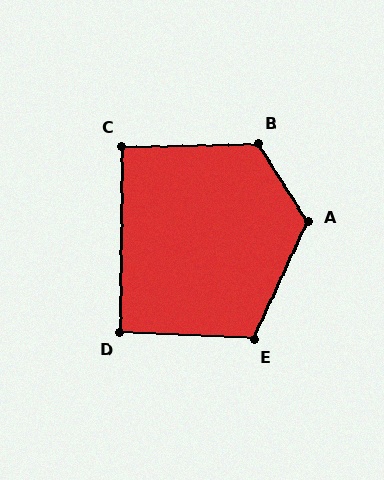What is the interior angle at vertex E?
Approximately 112 degrees (obtuse).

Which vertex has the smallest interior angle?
C, at approximately 92 degrees.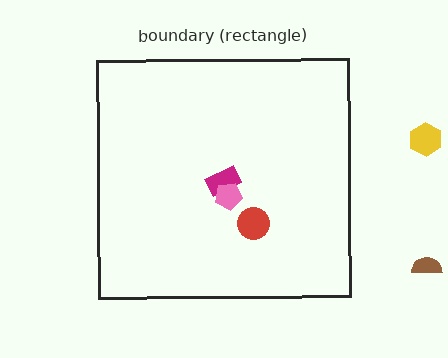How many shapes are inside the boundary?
3 inside, 2 outside.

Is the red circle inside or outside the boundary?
Inside.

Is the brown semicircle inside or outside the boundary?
Outside.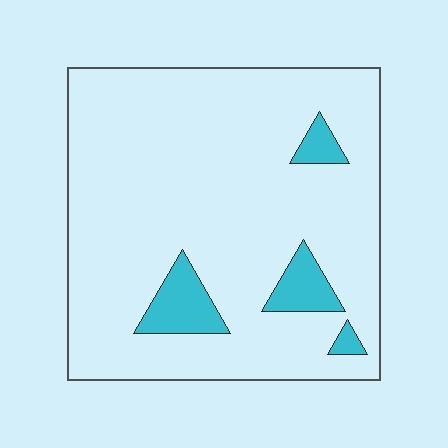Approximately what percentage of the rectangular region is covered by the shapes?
Approximately 10%.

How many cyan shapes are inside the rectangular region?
4.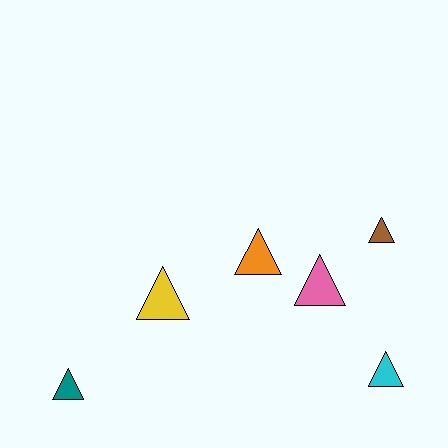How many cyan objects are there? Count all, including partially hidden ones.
There is 1 cyan object.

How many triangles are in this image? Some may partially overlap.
There are 6 triangles.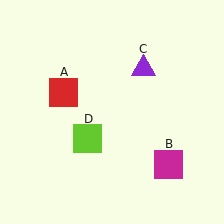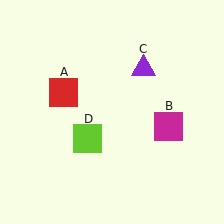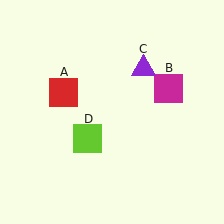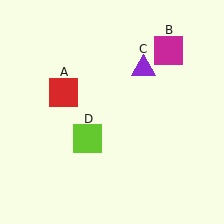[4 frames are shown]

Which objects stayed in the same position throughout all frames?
Red square (object A) and purple triangle (object C) and lime square (object D) remained stationary.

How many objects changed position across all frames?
1 object changed position: magenta square (object B).